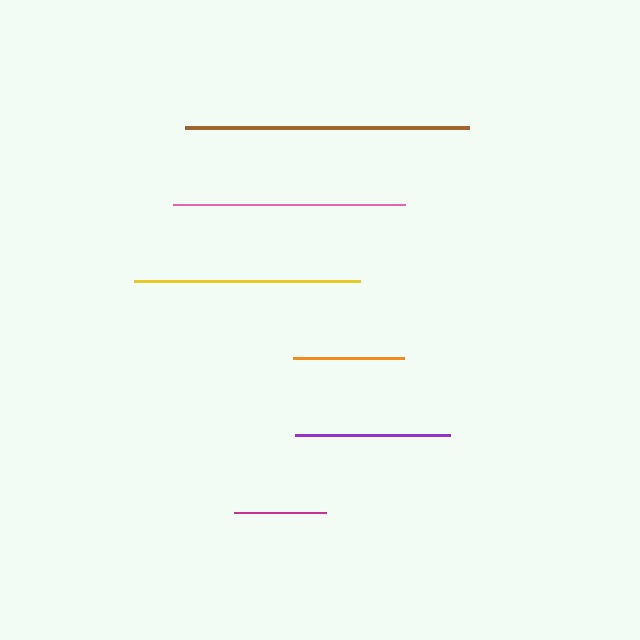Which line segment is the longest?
The brown line is the longest at approximately 284 pixels.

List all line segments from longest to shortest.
From longest to shortest: brown, pink, yellow, purple, orange, magenta.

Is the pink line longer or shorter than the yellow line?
The pink line is longer than the yellow line.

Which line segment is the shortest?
The magenta line is the shortest at approximately 92 pixels.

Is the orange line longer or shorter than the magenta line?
The orange line is longer than the magenta line.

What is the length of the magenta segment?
The magenta segment is approximately 92 pixels long.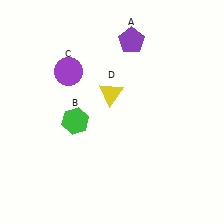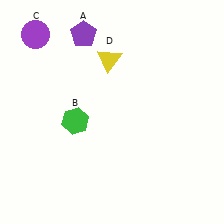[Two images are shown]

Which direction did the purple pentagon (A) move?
The purple pentagon (A) moved left.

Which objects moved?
The objects that moved are: the purple pentagon (A), the purple circle (C), the yellow triangle (D).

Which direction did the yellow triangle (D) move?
The yellow triangle (D) moved up.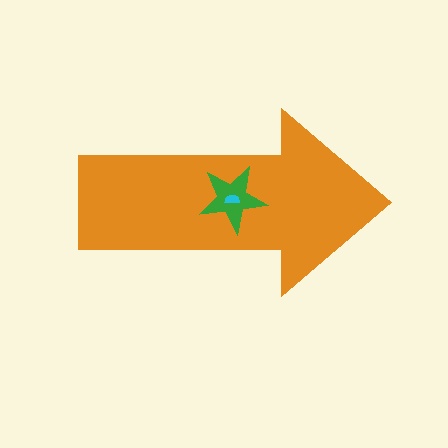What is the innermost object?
The cyan semicircle.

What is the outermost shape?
The orange arrow.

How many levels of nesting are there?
3.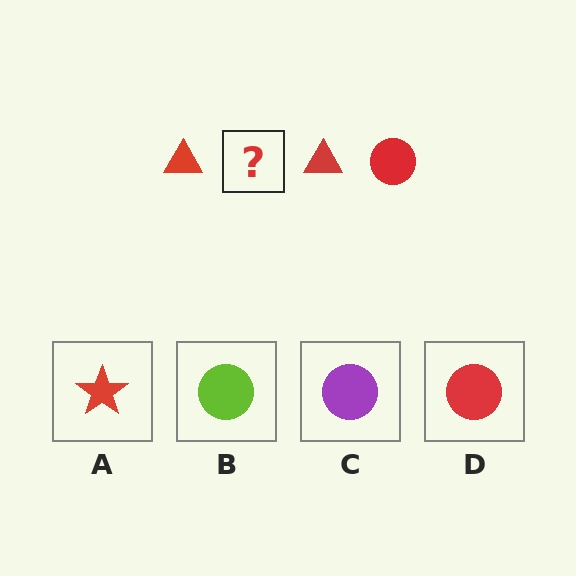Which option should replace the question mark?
Option D.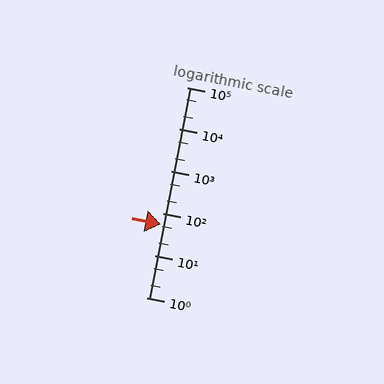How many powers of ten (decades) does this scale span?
The scale spans 5 decades, from 1 to 100000.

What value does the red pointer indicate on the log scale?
The pointer indicates approximately 55.